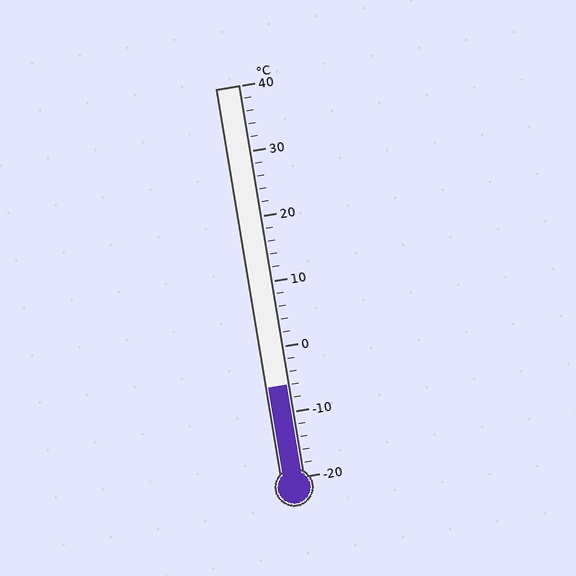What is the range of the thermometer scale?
The thermometer scale ranges from -20°C to 40°C.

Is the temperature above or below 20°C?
The temperature is below 20°C.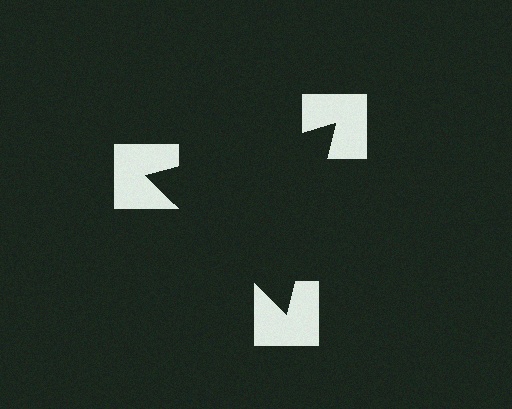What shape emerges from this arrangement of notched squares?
An illusory triangle — its edges are inferred from the aligned wedge cuts in the notched squares, not physically drawn.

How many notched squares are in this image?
There are 3 — one at each vertex of the illusory triangle.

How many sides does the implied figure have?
3 sides.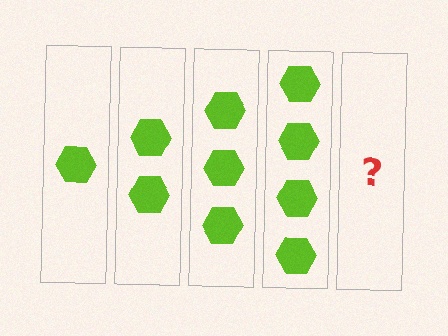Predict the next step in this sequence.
The next step is 5 hexagons.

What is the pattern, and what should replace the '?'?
The pattern is that each step adds one more hexagon. The '?' should be 5 hexagons.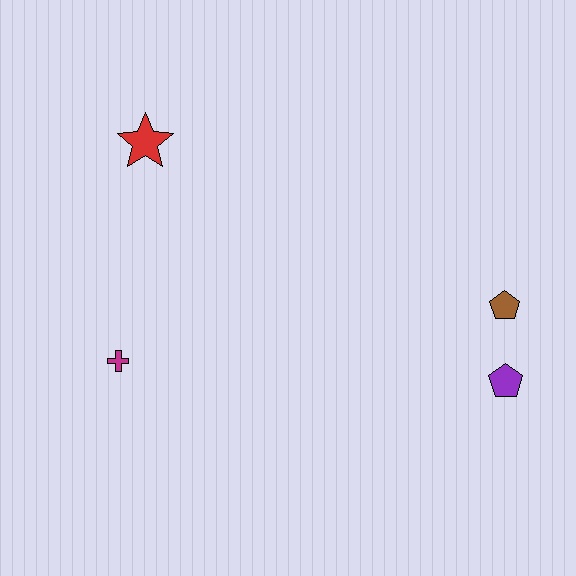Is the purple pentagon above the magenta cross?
No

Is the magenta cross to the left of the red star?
Yes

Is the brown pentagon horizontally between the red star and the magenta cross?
No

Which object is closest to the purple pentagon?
The brown pentagon is closest to the purple pentagon.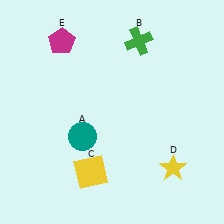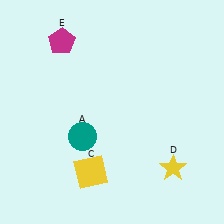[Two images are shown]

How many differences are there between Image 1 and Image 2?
There is 1 difference between the two images.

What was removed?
The green cross (B) was removed in Image 2.